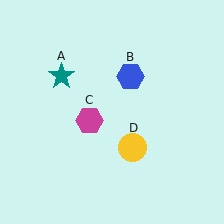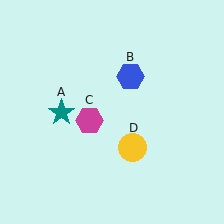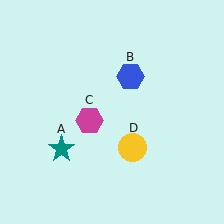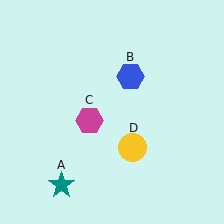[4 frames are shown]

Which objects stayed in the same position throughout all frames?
Blue hexagon (object B) and magenta hexagon (object C) and yellow circle (object D) remained stationary.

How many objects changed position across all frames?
1 object changed position: teal star (object A).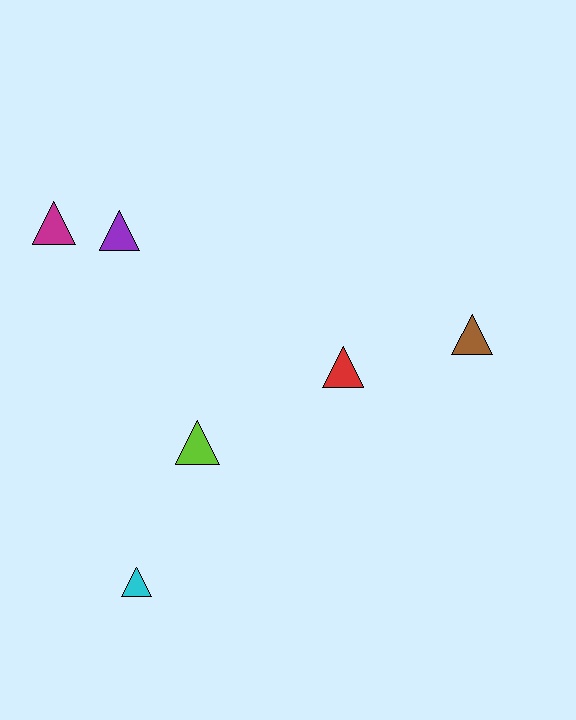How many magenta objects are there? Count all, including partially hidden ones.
There is 1 magenta object.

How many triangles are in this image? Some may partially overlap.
There are 6 triangles.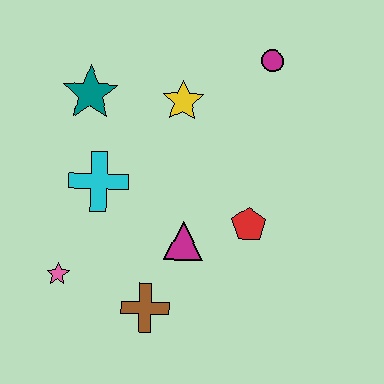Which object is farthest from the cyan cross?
The magenta circle is farthest from the cyan cross.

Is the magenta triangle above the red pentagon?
No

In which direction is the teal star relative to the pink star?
The teal star is above the pink star.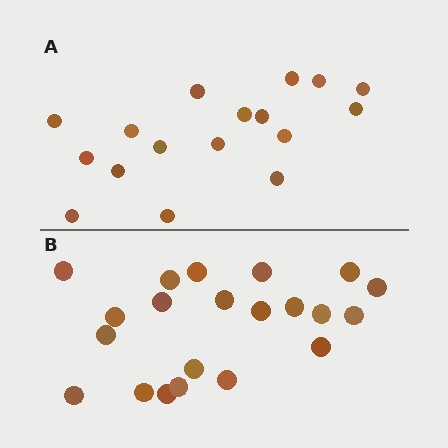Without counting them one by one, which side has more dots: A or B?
Region B (the bottom region) has more dots.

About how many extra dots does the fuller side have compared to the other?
Region B has about 4 more dots than region A.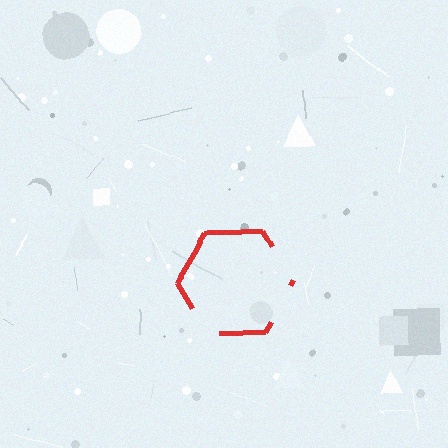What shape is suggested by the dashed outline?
The dashed outline suggests a hexagon.